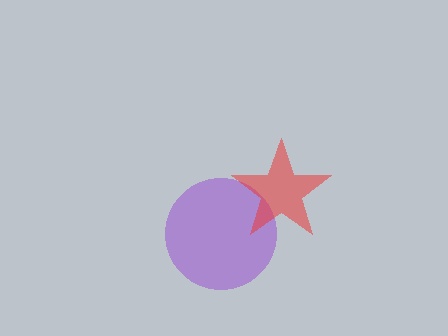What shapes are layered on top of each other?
The layered shapes are: a purple circle, a red star.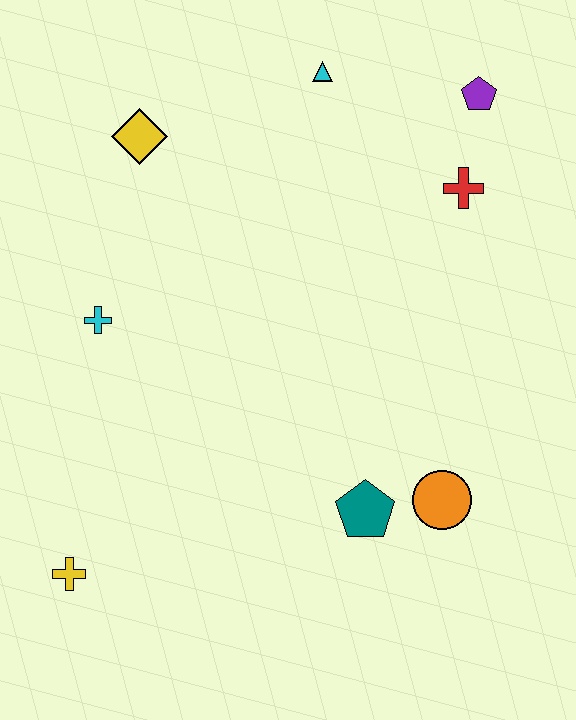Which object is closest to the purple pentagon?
The red cross is closest to the purple pentagon.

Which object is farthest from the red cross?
The yellow cross is farthest from the red cross.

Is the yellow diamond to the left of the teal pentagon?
Yes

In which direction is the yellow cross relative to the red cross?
The yellow cross is to the left of the red cross.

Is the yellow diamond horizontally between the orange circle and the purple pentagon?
No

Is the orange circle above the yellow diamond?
No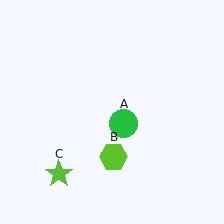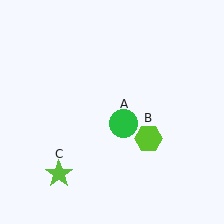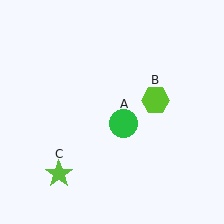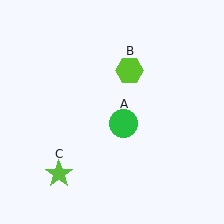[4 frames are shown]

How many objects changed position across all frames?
1 object changed position: lime hexagon (object B).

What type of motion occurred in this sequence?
The lime hexagon (object B) rotated counterclockwise around the center of the scene.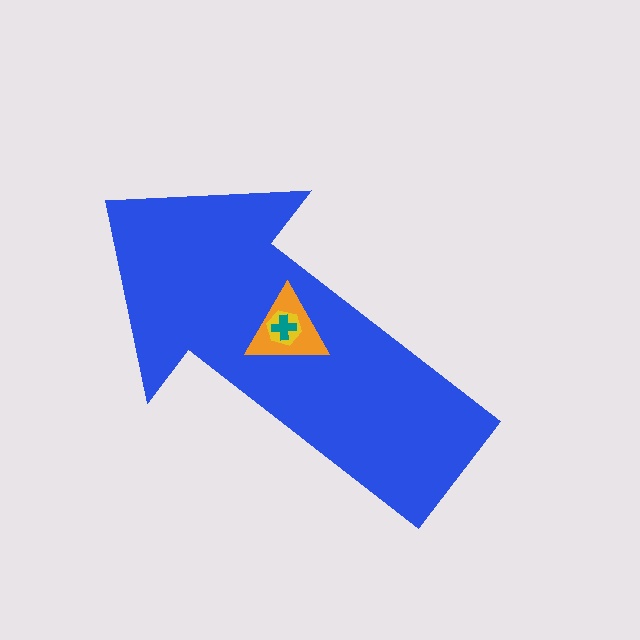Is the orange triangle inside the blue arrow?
Yes.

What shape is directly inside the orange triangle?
The yellow hexagon.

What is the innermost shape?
The teal cross.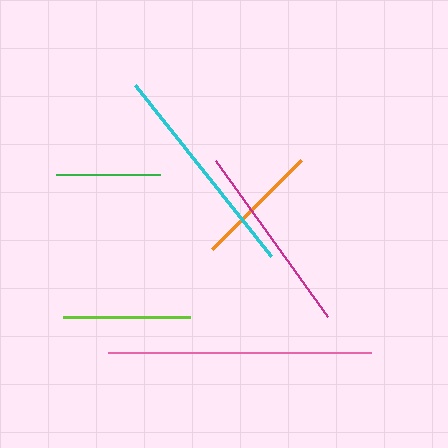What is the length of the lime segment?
The lime segment is approximately 127 pixels long.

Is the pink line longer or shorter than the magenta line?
The pink line is longer than the magenta line.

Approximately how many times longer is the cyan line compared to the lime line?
The cyan line is approximately 1.7 times the length of the lime line.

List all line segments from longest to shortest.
From longest to shortest: pink, cyan, magenta, lime, orange, green.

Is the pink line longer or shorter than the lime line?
The pink line is longer than the lime line.